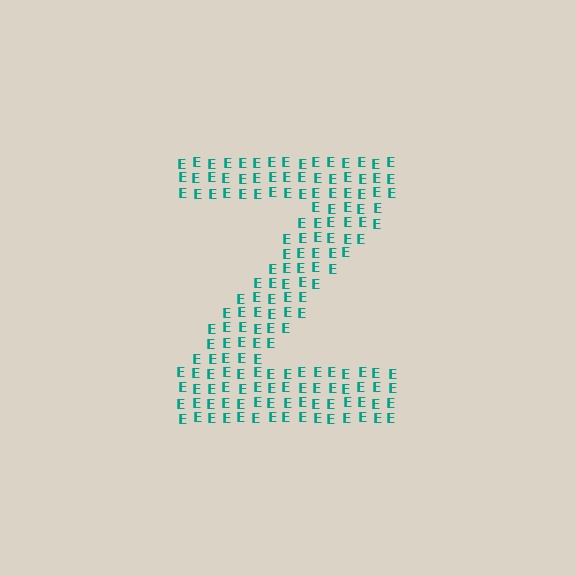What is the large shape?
The large shape is the letter Z.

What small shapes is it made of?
It is made of small letter E's.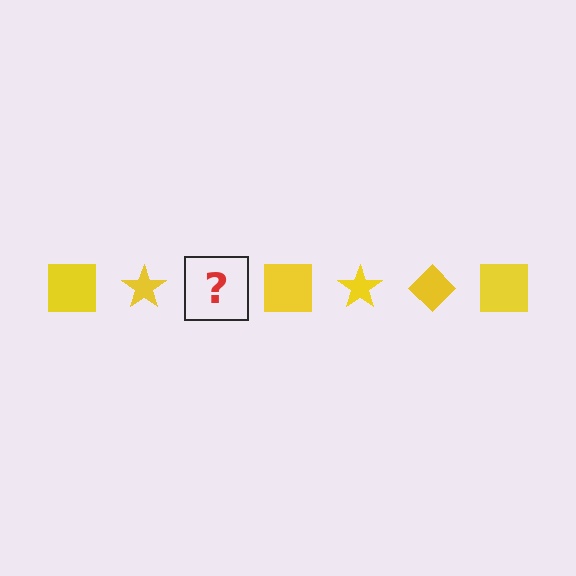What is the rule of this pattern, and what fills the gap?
The rule is that the pattern cycles through square, star, diamond shapes in yellow. The gap should be filled with a yellow diamond.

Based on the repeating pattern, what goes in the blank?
The blank should be a yellow diamond.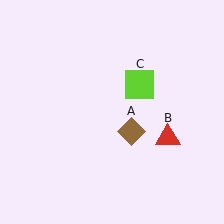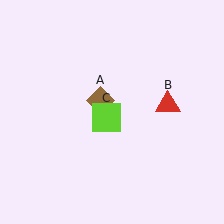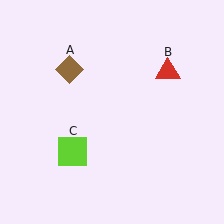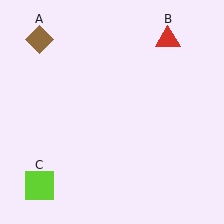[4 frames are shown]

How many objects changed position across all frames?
3 objects changed position: brown diamond (object A), red triangle (object B), lime square (object C).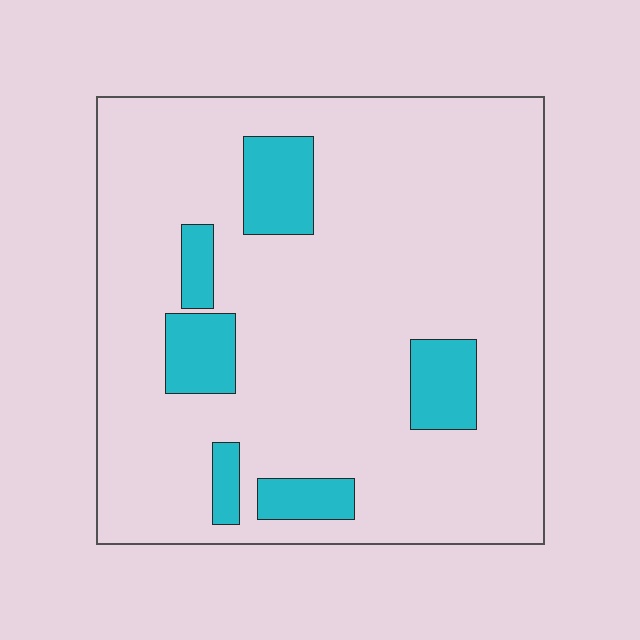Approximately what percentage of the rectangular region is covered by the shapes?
Approximately 15%.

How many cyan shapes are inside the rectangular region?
6.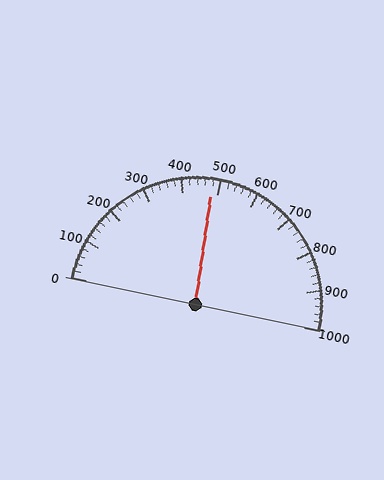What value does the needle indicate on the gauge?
The needle indicates approximately 480.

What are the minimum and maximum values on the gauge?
The gauge ranges from 0 to 1000.